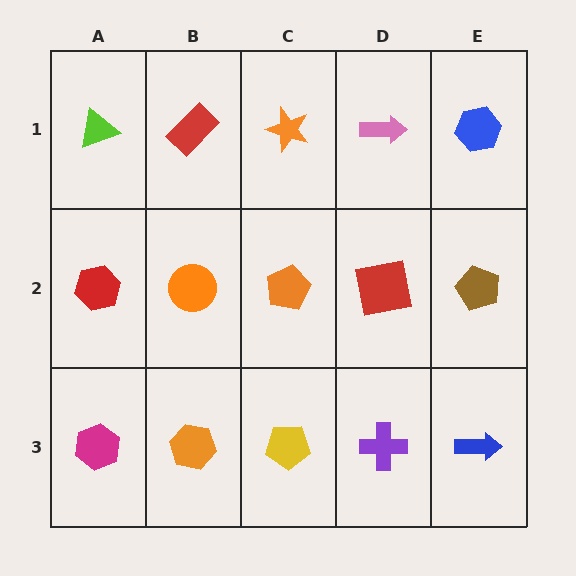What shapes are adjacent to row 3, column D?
A red square (row 2, column D), a yellow pentagon (row 3, column C), a blue arrow (row 3, column E).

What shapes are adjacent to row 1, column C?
An orange pentagon (row 2, column C), a red rectangle (row 1, column B), a pink arrow (row 1, column D).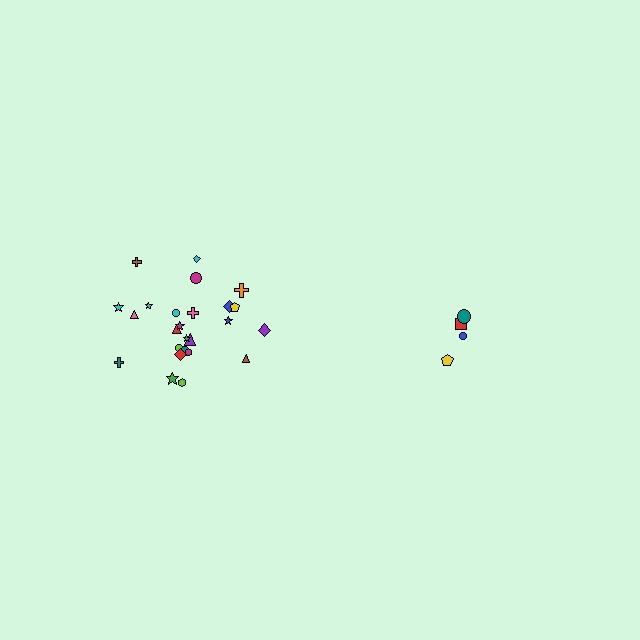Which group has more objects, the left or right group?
The left group.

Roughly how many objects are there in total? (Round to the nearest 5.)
Roughly 30 objects in total.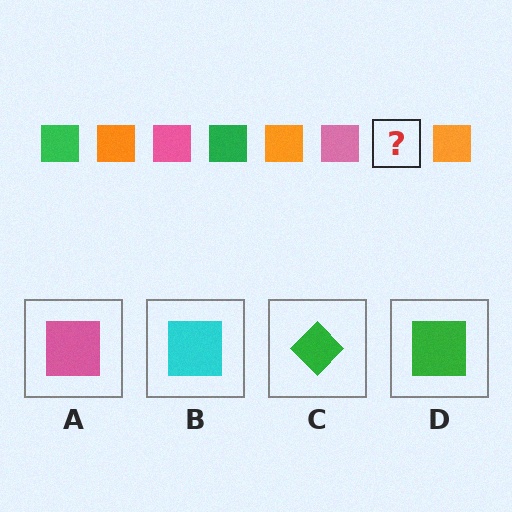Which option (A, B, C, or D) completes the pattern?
D.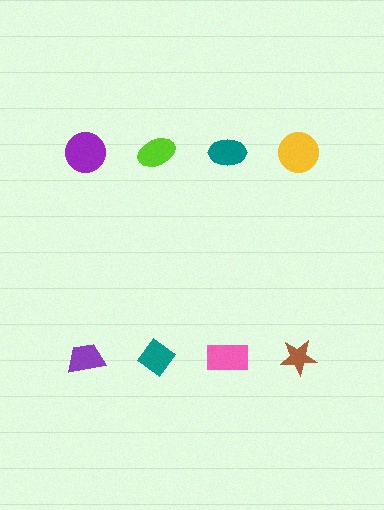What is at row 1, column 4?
A yellow circle.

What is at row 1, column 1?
A purple circle.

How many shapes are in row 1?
4 shapes.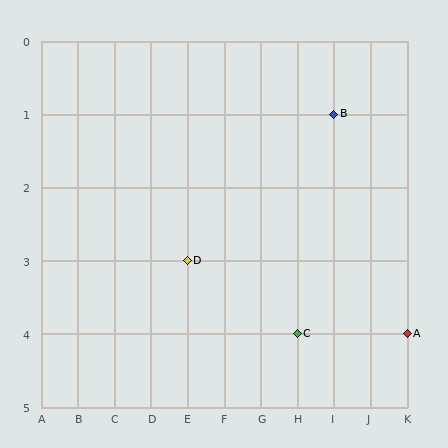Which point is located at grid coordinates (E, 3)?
Point D is at (E, 3).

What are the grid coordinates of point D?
Point D is at grid coordinates (E, 3).